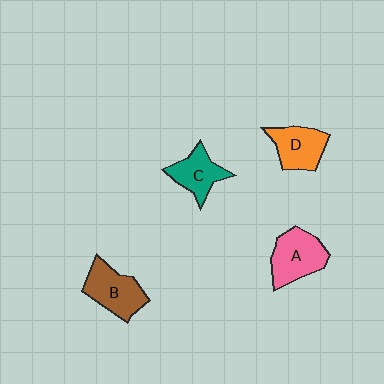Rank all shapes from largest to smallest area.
From largest to smallest: A (pink), B (brown), D (orange), C (teal).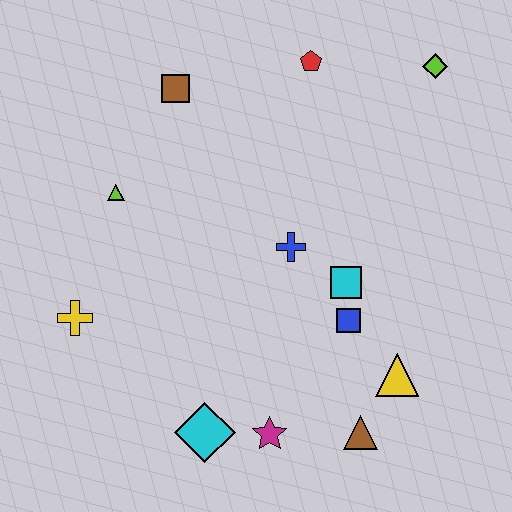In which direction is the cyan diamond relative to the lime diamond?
The cyan diamond is below the lime diamond.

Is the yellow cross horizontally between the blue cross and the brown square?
No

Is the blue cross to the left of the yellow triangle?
Yes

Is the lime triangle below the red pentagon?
Yes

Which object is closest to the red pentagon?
The lime diamond is closest to the red pentagon.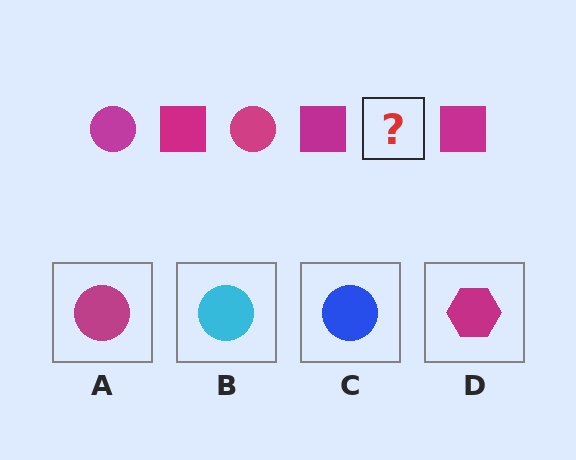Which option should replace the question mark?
Option A.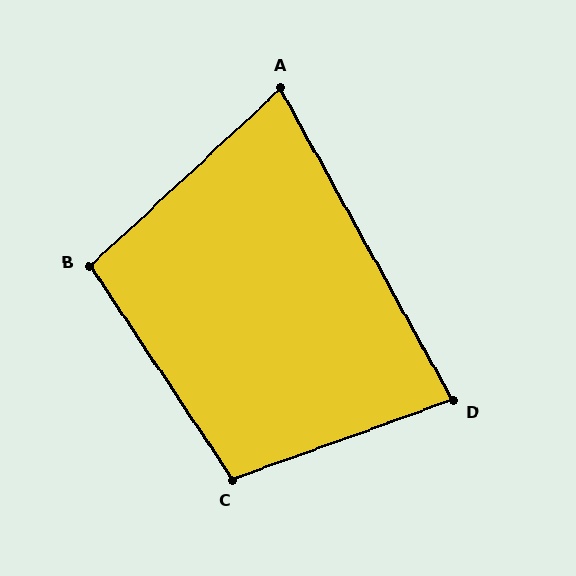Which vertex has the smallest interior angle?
A, at approximately 76 degrees.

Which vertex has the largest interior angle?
C, at approximately 104 degrees.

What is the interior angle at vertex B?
Approximately 99 degrees (obtuse).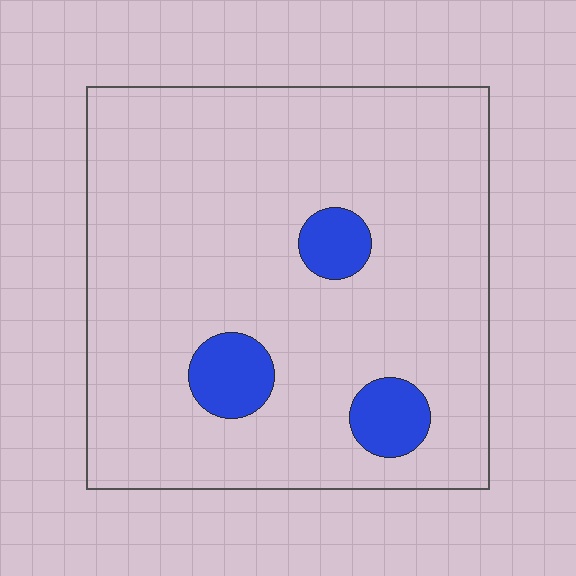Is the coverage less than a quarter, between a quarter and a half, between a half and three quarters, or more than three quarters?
Less than a quarter.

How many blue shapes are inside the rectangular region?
3.